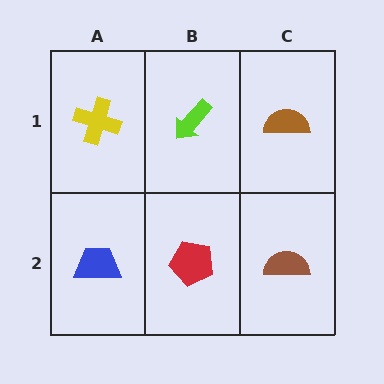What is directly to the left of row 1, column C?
A lime arrow.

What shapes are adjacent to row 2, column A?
A yellow cross (row 1, column A), a red pentagon (row 2, column B).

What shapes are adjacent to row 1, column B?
A red pentagon (row 2, column B), a yellow cross (row 1, column A), a brown semicircle (row 1, column C).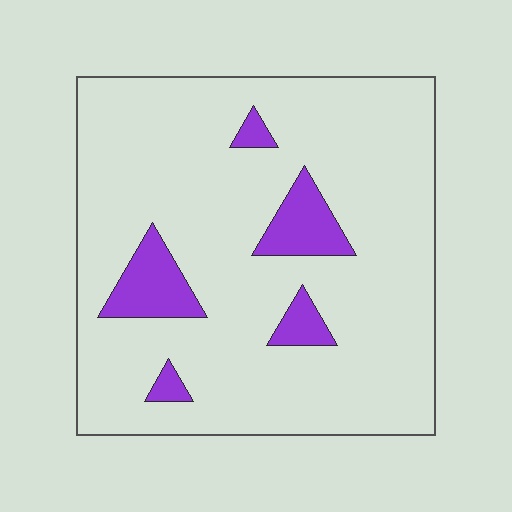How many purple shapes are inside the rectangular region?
5.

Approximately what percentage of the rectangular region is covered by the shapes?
Approximately 10%.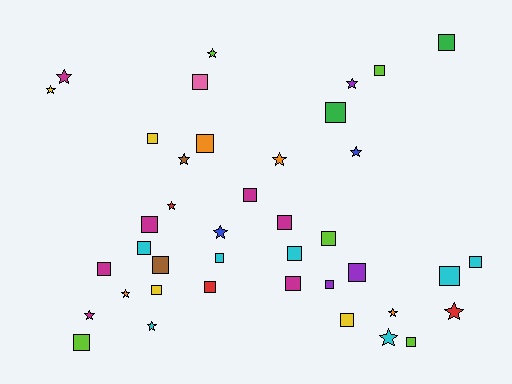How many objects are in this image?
There are 40 objects.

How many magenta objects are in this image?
There are 7 magenta objects.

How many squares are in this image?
There are 25 squares.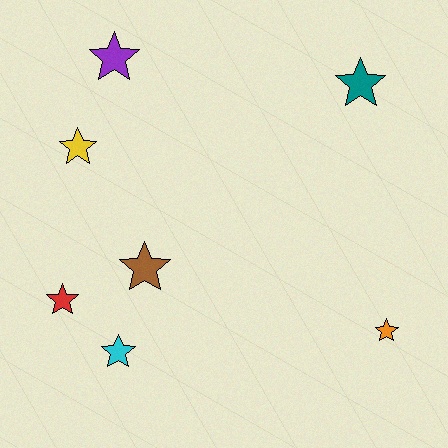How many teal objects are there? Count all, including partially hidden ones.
There is 1 teal object.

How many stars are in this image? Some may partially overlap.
There are 7 stars.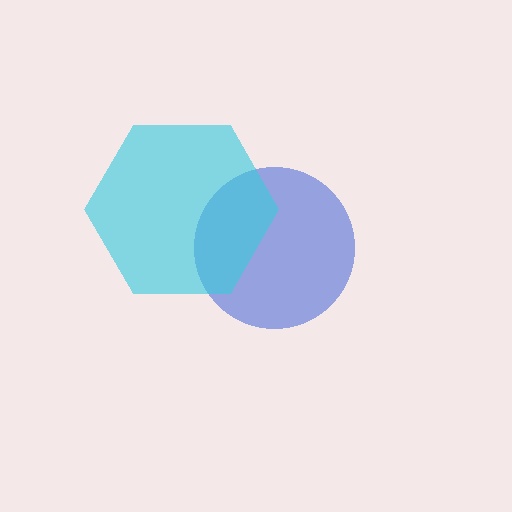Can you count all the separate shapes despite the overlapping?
Yes, there are 2 separate shapes.